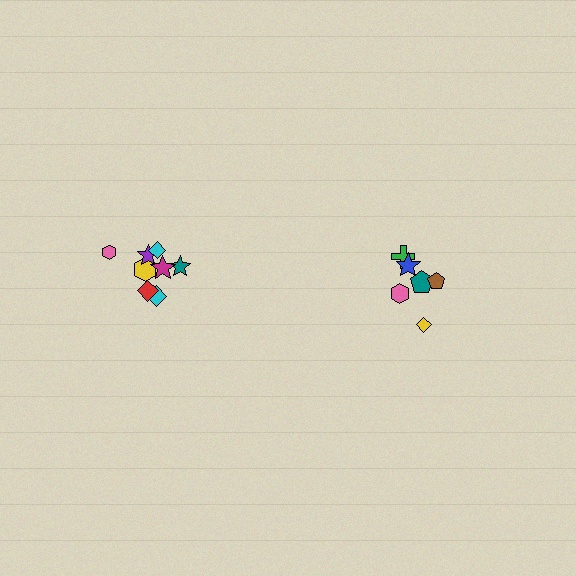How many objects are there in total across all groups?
There are 14 objects.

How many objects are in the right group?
There are 6 objects.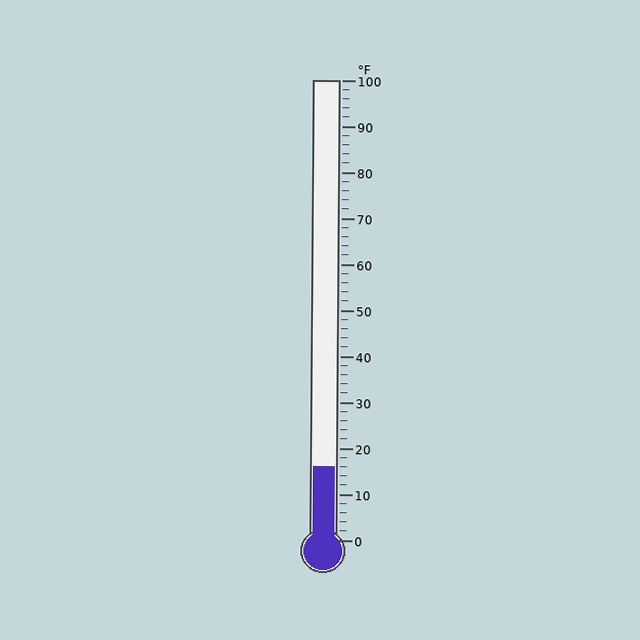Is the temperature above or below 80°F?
The temperature is below 80°F.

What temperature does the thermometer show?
The thermometer shows approximately 16°F.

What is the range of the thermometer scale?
The thermometer scale ranges from 0°F to 100°F.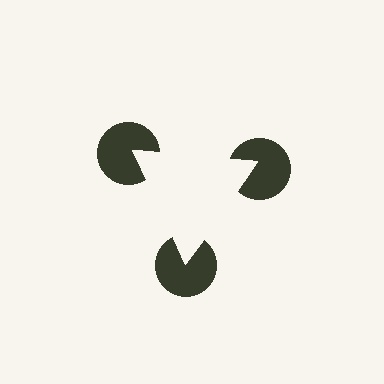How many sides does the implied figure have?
3 sides.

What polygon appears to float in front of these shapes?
An illusory triangle — its edges are inferred from the aligned wedge cuts in the pac-man discs, not physically drawn.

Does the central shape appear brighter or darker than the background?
It typically appears slightly brighter than the background, even though no actual brightness change is drawn.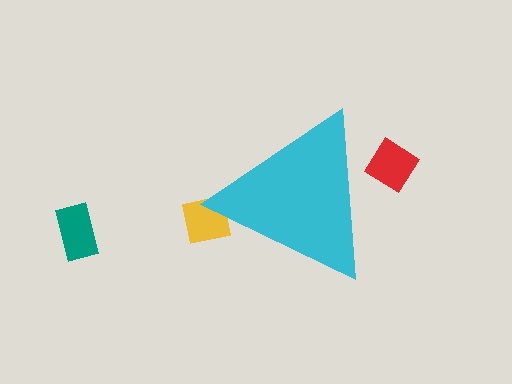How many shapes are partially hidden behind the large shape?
2 shapes are partially hidden.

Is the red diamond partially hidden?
Yes, the red diamond is partially hidden behind the cyan triangle.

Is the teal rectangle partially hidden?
No, the teal rectangle is fully visible.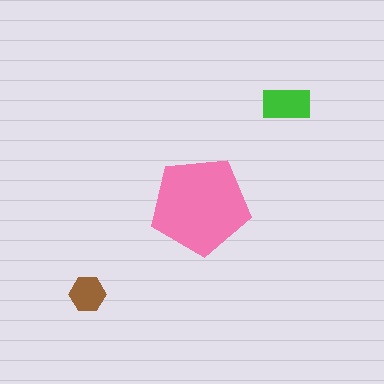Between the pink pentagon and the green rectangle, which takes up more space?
The pink pentagon.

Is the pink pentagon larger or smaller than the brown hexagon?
Larger.